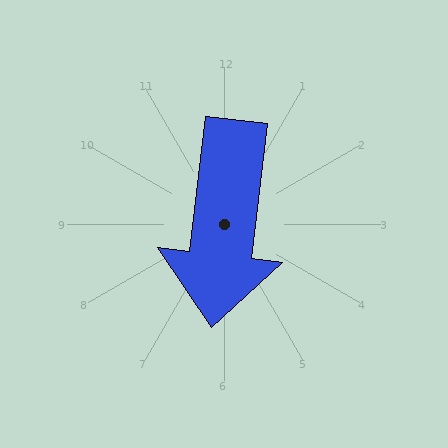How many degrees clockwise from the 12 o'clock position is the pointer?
Approximately 187 degrees.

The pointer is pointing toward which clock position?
Roughly 6 o'clock.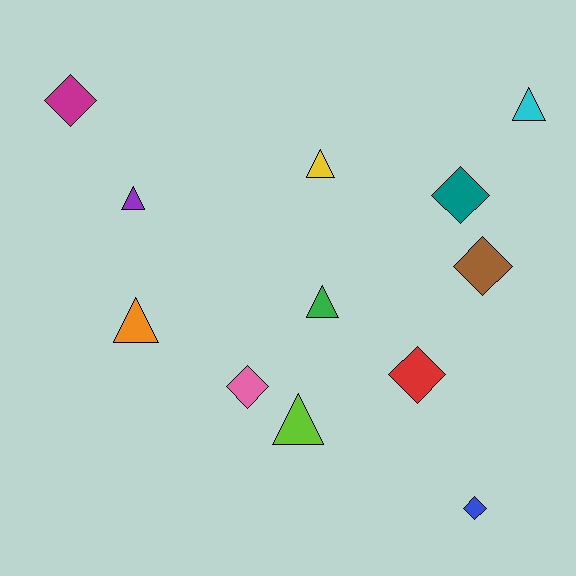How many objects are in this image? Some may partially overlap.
There are 12 objects.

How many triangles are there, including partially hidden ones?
There are 6 triangles.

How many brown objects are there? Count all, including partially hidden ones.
There is 1 brown object.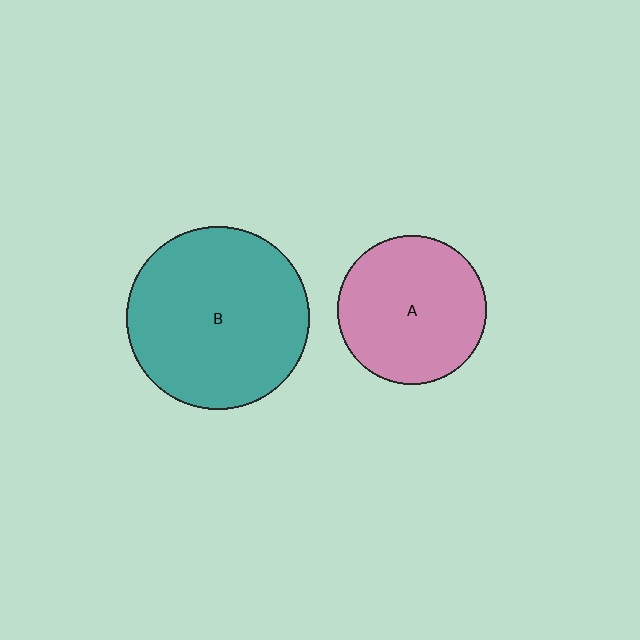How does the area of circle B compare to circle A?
Approximately 1.5 times.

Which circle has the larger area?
Circle B (teal).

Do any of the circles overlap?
No, none of the circles overlap.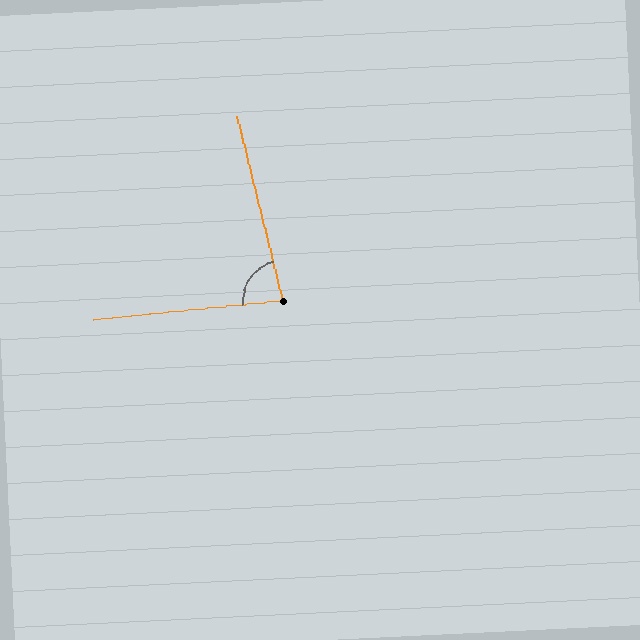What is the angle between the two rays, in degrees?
Approximately 82 degrees.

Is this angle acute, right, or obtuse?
It is acute.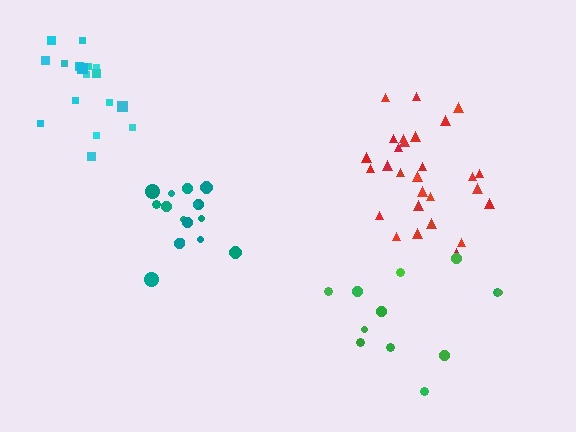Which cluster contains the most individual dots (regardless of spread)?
Red (29).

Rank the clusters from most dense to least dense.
teal, red, cyan, green.